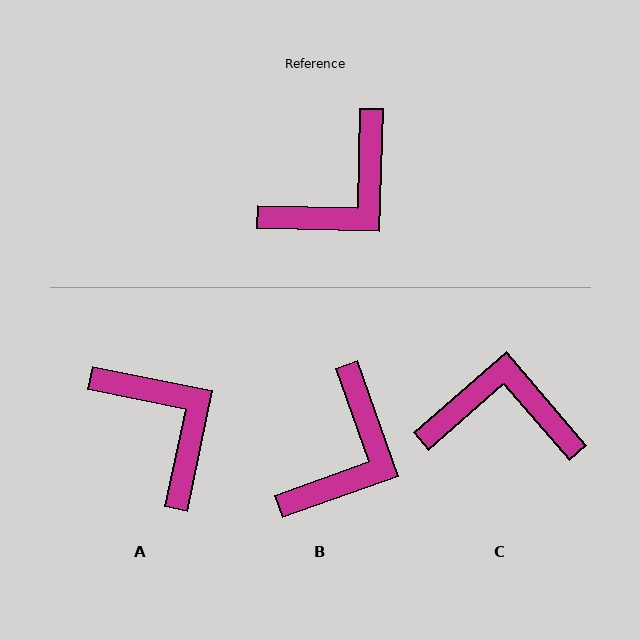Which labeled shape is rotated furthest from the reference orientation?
C, about 132 degrees away.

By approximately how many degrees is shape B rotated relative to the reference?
Approximately 21 degrees counter-clockwise.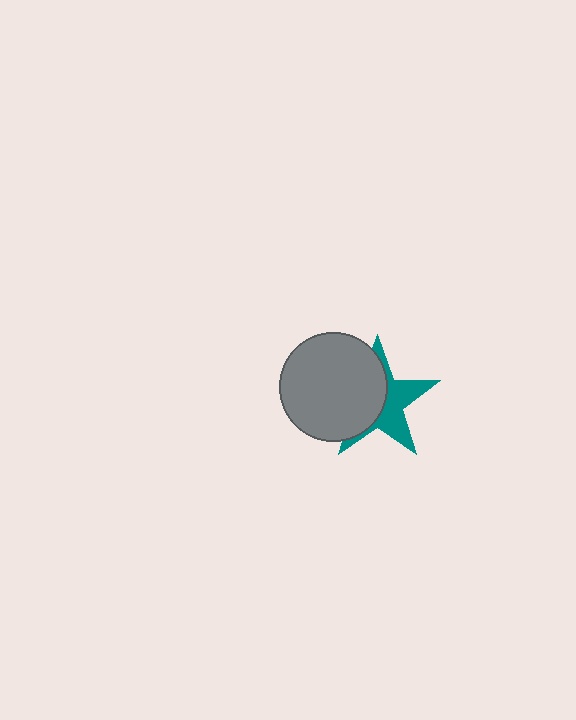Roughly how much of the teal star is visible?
About half of it is visible (roughly 47%).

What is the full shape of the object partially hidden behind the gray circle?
The partially hidden object is a teal star.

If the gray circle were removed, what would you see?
You would see the complete teal star.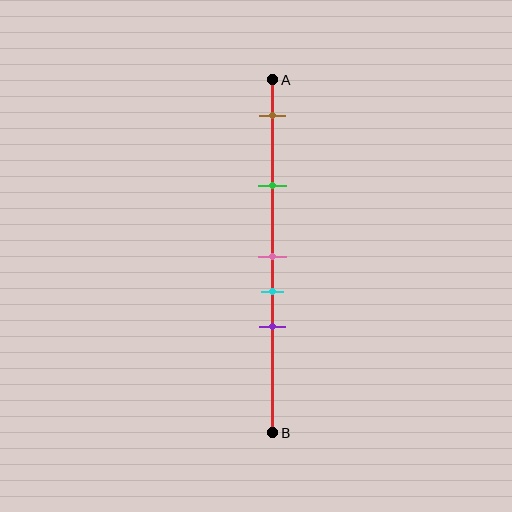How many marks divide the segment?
There are 5 marks dividing the segment.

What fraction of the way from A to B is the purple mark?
The purple mark is approximately 70% (0.7) of the way from A to B.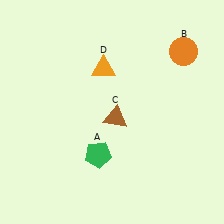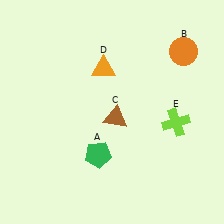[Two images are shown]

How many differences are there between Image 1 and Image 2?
There is 1 difference between the two images.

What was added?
A lime cross (E) was added in Image 2.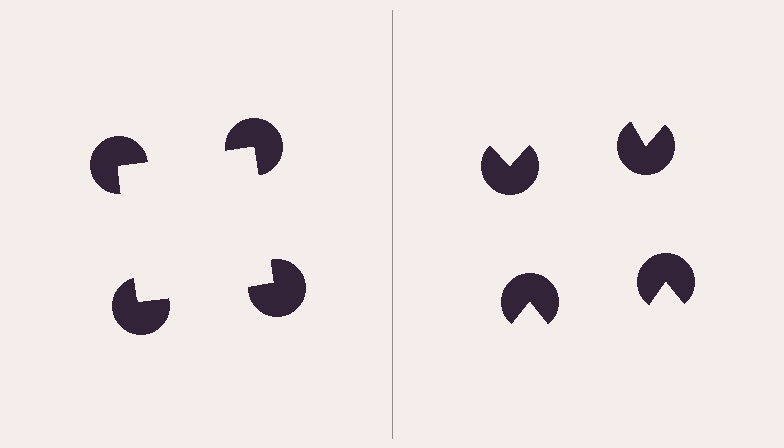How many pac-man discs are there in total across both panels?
8 — 4 on each side.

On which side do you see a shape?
An illusory square appears on the left side. On the right side the wedge cuts are rotated, so no coherent shape forms.